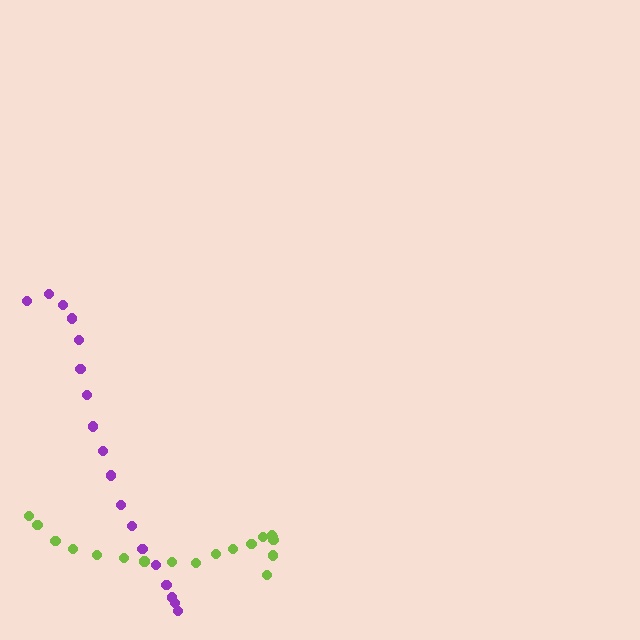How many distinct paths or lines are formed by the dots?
There are 2 distinct paths.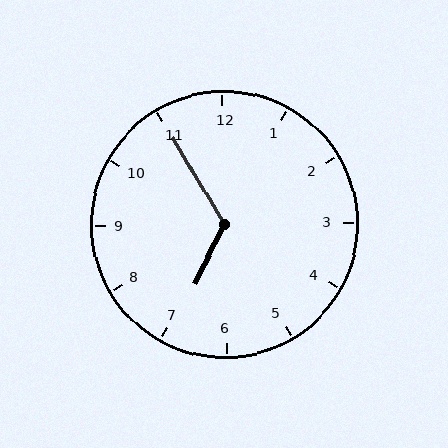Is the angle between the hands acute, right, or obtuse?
It is obtuse.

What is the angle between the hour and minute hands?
Approximately 122 degrees.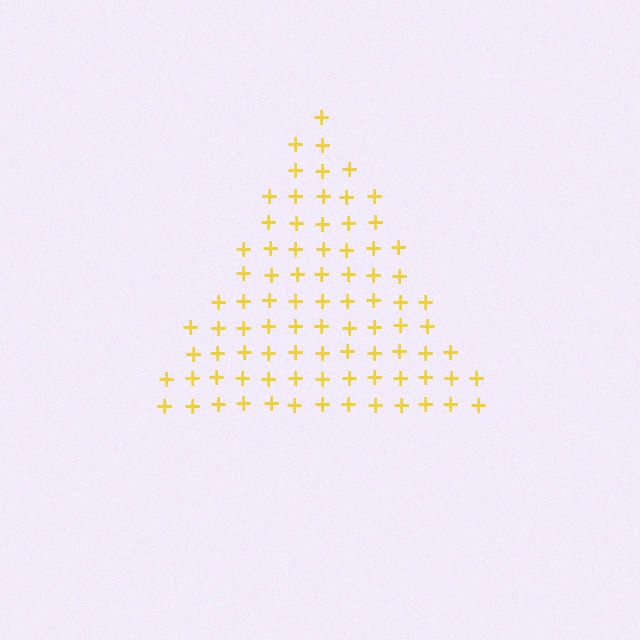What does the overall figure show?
The overall figure shows a triangle.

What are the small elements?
The small elements are plus signs.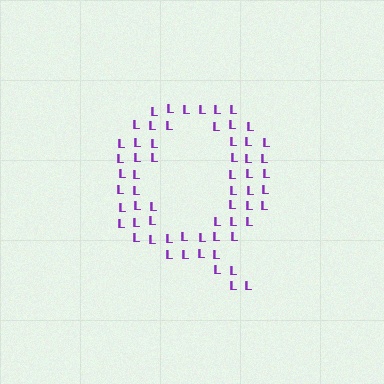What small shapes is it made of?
It is made of small letter L's.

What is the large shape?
The large shape is the letter Q.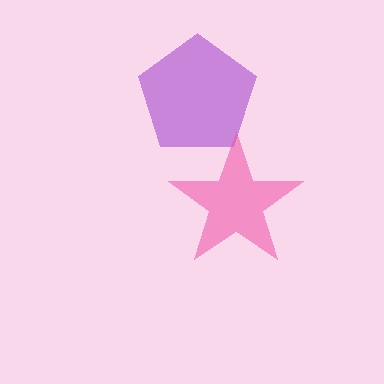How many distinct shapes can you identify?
There are 2 distinct shapes: a purple pentagon, a pink star.